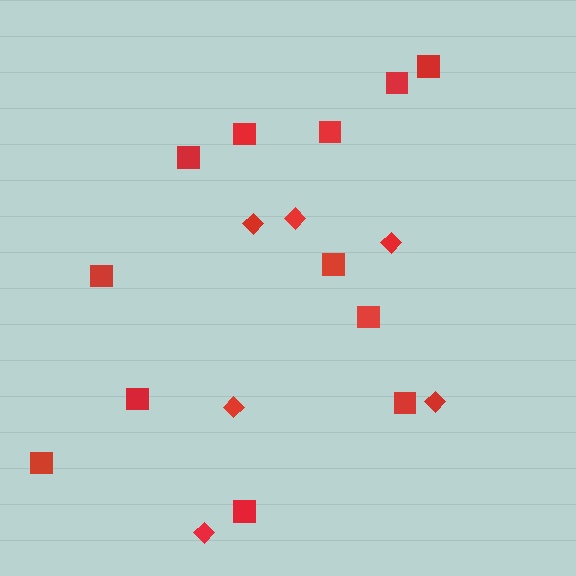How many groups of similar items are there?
There are 2 groups: one group of squares (12) and one group of diamonds (6).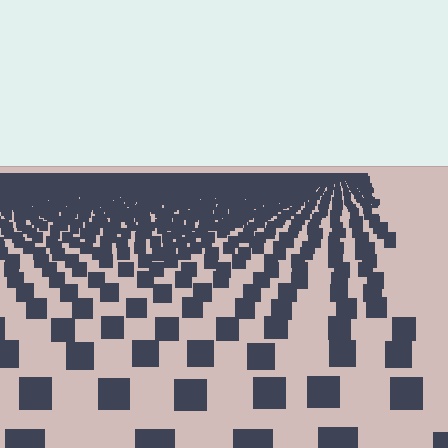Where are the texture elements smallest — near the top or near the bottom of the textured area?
Near the top.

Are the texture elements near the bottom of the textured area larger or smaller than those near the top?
Larger. Near the bottom, elements are closer to the viewer and appear at a bigger on-screen size.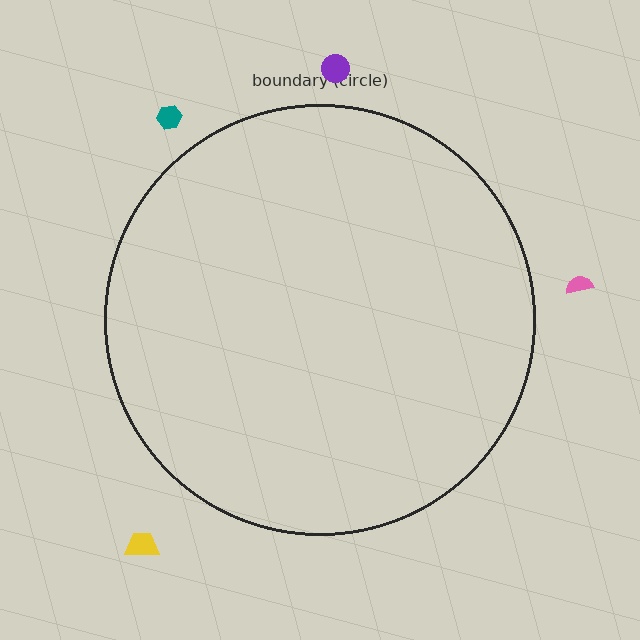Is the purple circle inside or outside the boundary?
Outside.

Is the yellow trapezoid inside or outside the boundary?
Outside.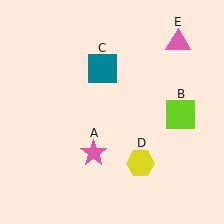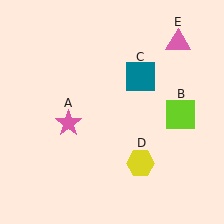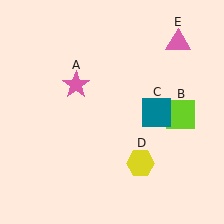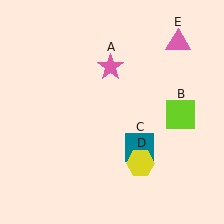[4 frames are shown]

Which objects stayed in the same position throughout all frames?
Lime square (object B) and yellow hexagon (object D) and pink triangle (object E) remained stationary.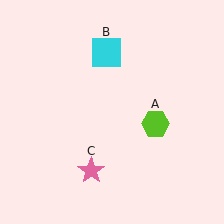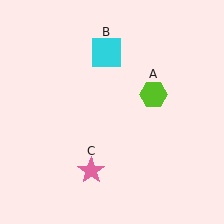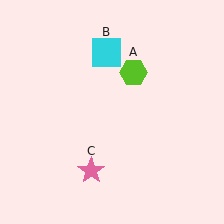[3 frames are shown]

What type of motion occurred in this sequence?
The lime hexagon (object A) rotated counterclockwise around the center of the scene.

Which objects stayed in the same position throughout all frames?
Cyan square (object B) and pink star (object C) remained stationary.